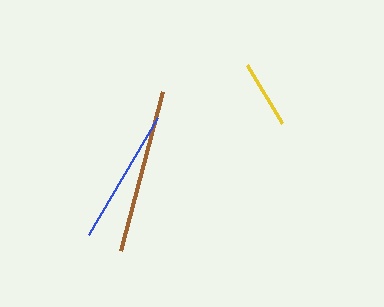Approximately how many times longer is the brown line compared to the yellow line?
The brown line is approximately 2.4 times the length of the yellow line.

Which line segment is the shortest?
The yellow line is the shortest at approximately 68 pixels.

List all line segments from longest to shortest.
From longest to shortest: brown, blue, yellow.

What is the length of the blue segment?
The blue segment is approximately 136 pixels long.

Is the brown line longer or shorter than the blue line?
The brown line is longer than the blue line.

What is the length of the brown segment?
The brown segment is approximately 165 pixels long.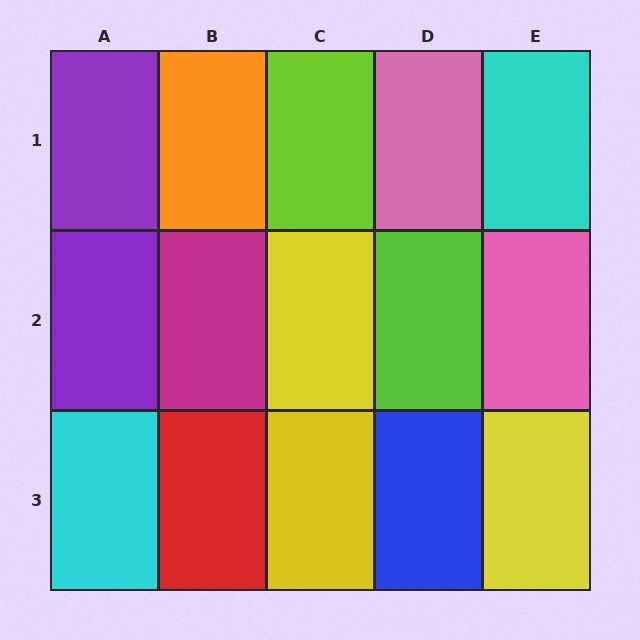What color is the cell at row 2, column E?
Pink.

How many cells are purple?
2 cells are purple.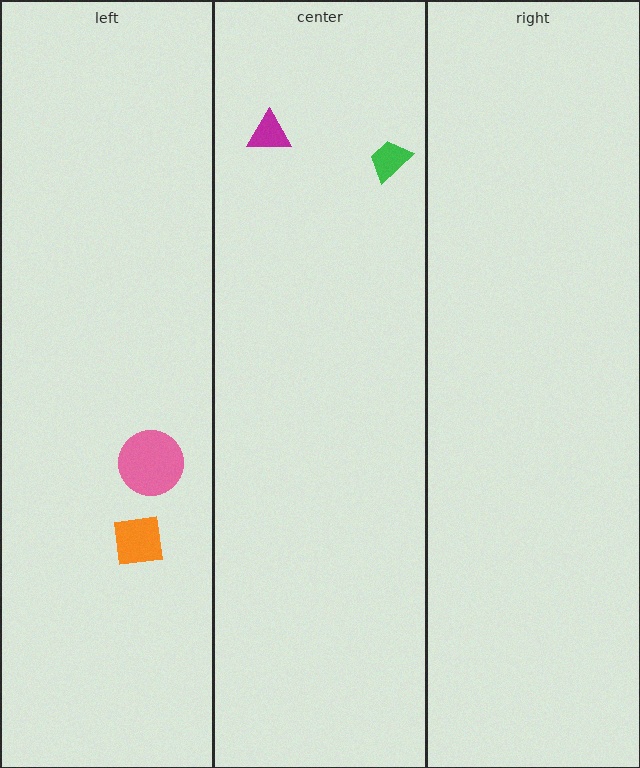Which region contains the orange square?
The left region.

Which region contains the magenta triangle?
The center region.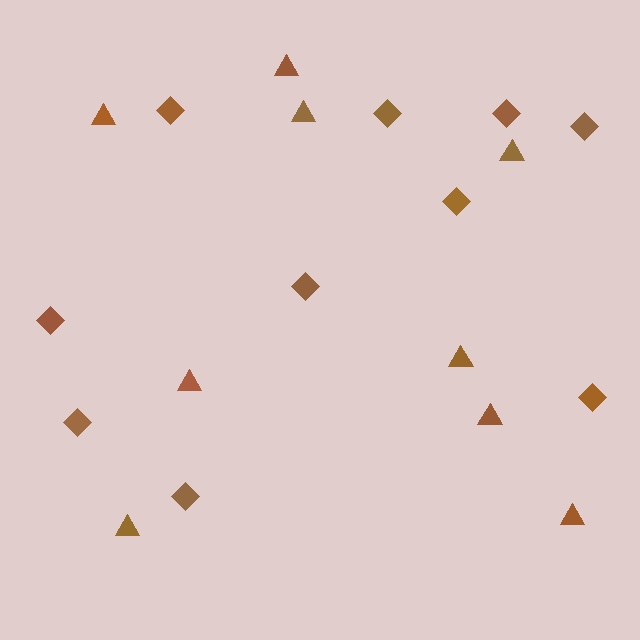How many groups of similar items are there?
There are 2 groups: one group of diamonds (10) and one group of triangles (9).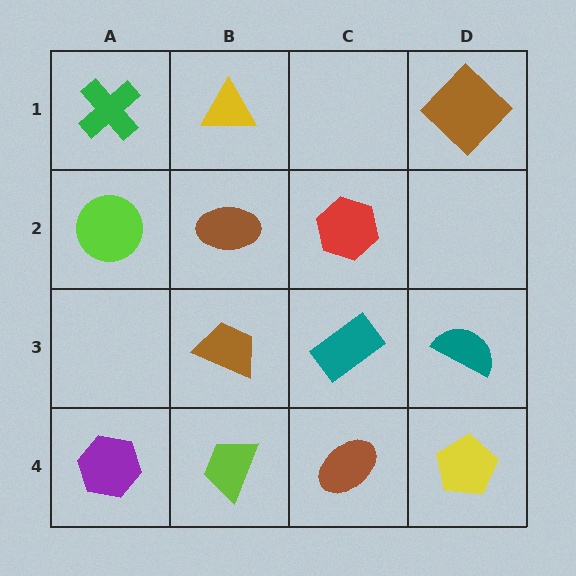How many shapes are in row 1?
3 shapes.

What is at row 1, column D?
A brown diamond.